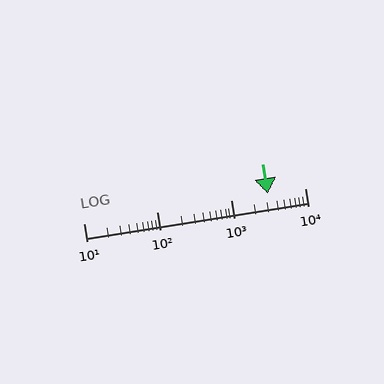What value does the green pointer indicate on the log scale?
The pointer indicates approximately 3100.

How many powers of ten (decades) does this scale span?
The scale spans 3 decades, from 10 to 10000.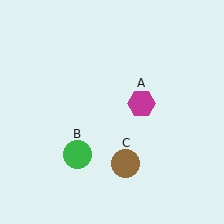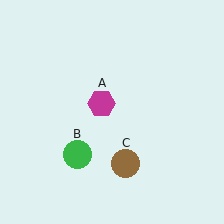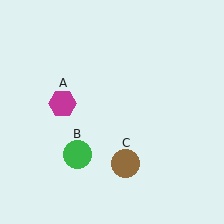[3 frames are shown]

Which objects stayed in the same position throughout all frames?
Green circle (object B) and brown circle (object C) remained stationary.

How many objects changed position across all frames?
1 object changed position: magenta hexagon (object A).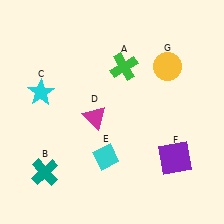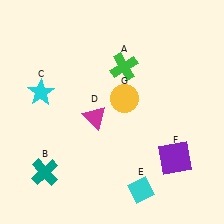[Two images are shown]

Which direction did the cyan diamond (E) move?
The cyan diamond (E) moved right.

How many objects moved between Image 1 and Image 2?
2 objects moved between the two images.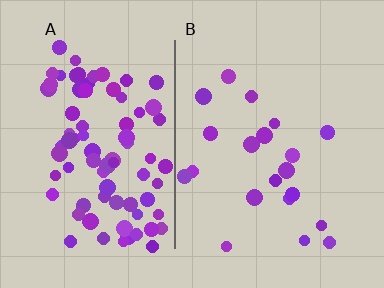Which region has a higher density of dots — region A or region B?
A (the left).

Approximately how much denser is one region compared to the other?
Approximately 3.8× — region A over region B.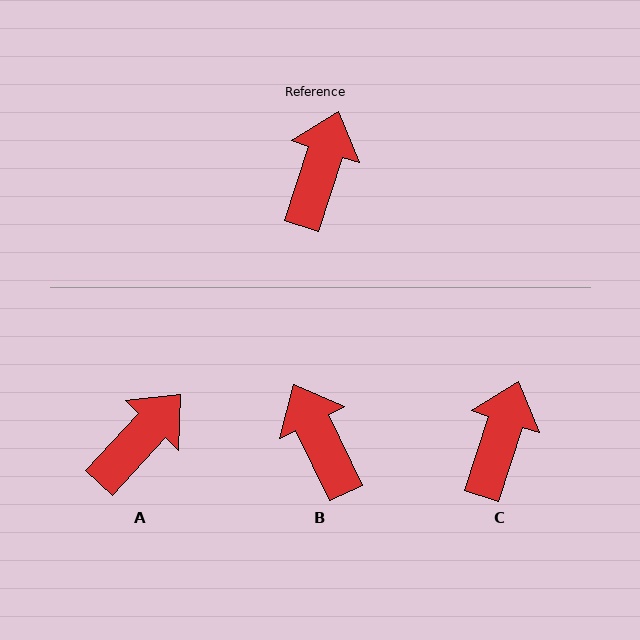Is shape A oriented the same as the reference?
No, it is off by about 25 degrees.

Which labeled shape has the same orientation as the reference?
C.